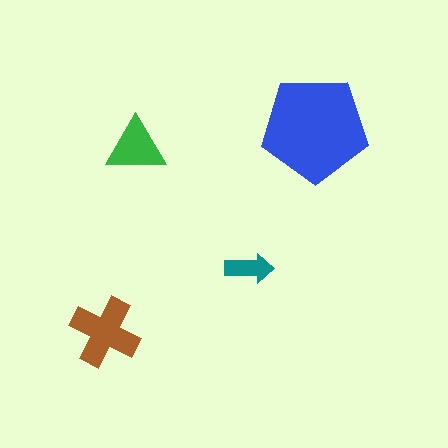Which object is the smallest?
The teal arrow.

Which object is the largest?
The blue pentagon.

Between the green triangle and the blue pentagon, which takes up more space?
The blue pentagon.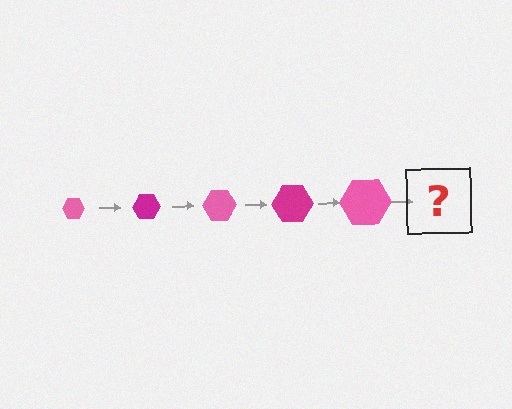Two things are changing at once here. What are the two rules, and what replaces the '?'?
The two rules are that the hexagon grows larger each step and the color cycles through pink and magenta. The '?' should be a magenta hexagon, larger than the previous one.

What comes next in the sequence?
The next element should be a magenta hexagon, larger than the previous one.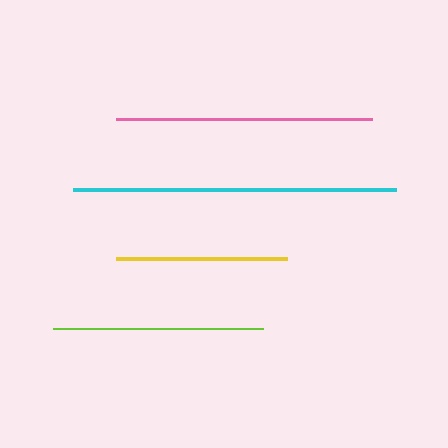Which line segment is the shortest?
The yellow line is the shortest at approximately 171 pixels.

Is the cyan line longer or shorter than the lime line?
The cyan line is longer than the lime line.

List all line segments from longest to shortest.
From longest to shortest: cyan, pink, lime, yellow.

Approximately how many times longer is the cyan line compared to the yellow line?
The cyan line is approximately 1.9 times the length of the yellow line.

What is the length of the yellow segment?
The yellow segment is approximately 171 pixels long.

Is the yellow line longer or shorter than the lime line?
The lime line is longer than the yellow line.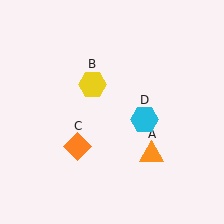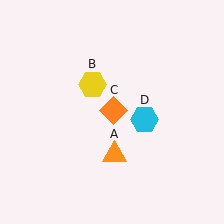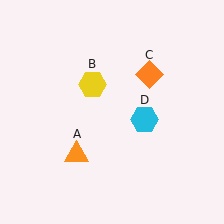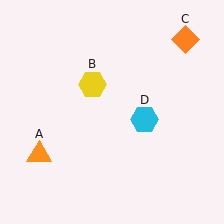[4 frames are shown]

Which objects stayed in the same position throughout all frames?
Yellow hexagon (object B) and cyan hexagon (object D) remained stationary.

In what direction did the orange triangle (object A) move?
The orange triangle (object A) moved left.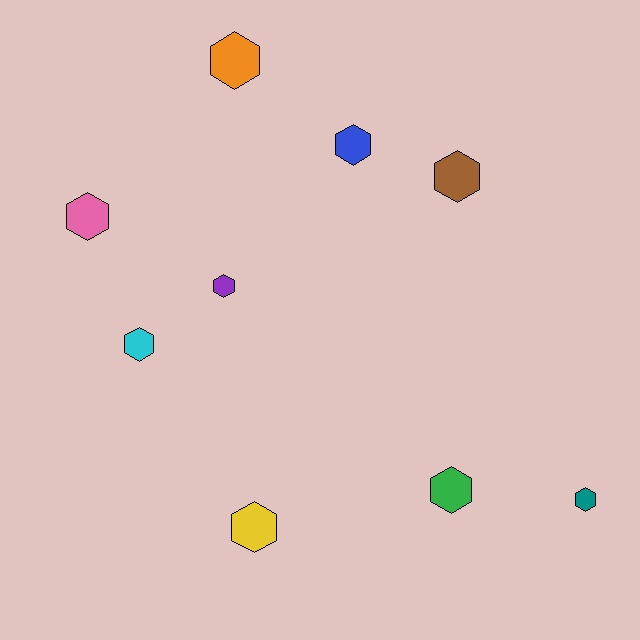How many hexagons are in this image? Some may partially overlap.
There are 9 hexagons.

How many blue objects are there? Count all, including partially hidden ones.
There is 1 blue object.